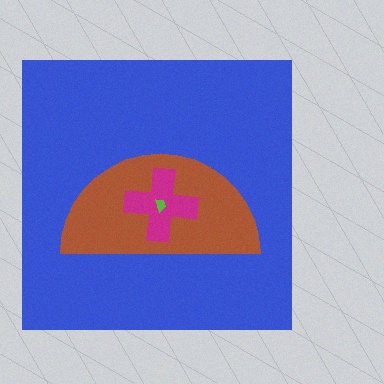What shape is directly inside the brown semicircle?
The magenta cross.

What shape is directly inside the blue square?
The brown semicircle.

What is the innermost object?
The lime trapezoid.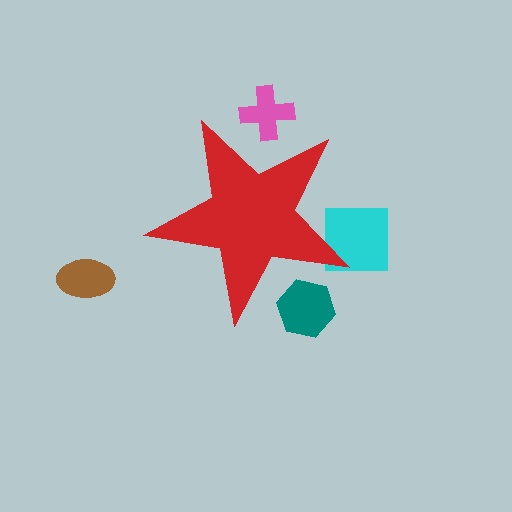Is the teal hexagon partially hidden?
Yes, the teal hexagon is partially hidden behind the red star.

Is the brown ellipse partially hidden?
No, the brown ellipse is fully visible.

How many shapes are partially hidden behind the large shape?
3 shapes are partially hidden.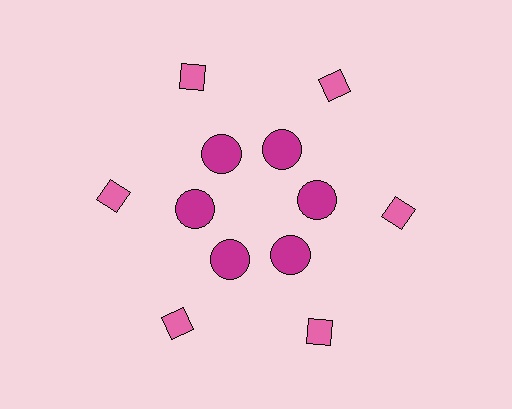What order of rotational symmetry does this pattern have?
This pattern has 6-fold rotational symmetry.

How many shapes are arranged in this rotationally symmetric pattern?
There are 12 shapes, arranged in 6 groups of 2.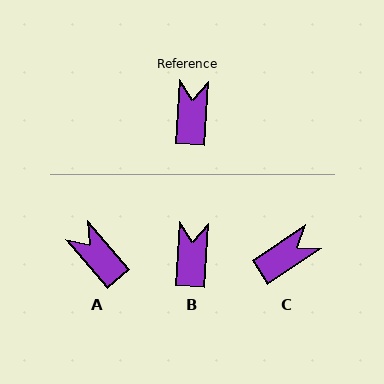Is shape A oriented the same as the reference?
No, it is off by about 44 degrees.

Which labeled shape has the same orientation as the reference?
B.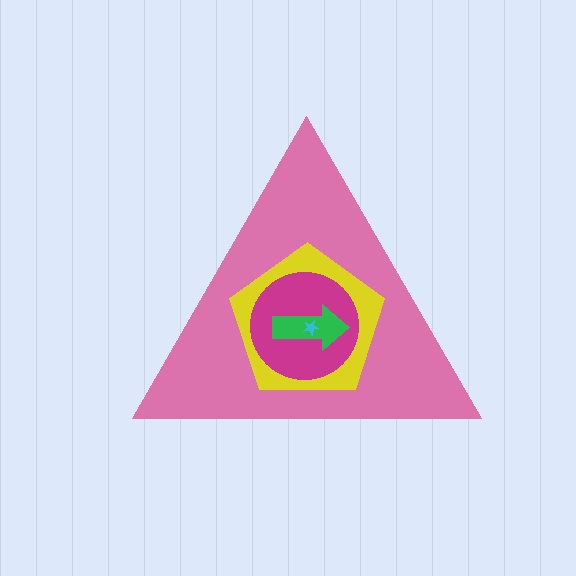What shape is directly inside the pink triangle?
The yellow pentagon.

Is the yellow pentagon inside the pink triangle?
Yes.